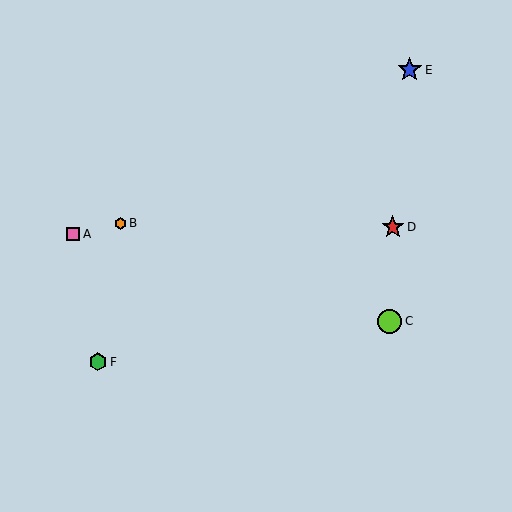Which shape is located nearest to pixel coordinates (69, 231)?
The pink square (labeled A) at (73, 234) is nearest to that location.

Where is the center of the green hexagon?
The center of the green hexagon is at (98, 362).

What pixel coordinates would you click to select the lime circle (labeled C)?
Click at (390, 321) to select the lime circle C.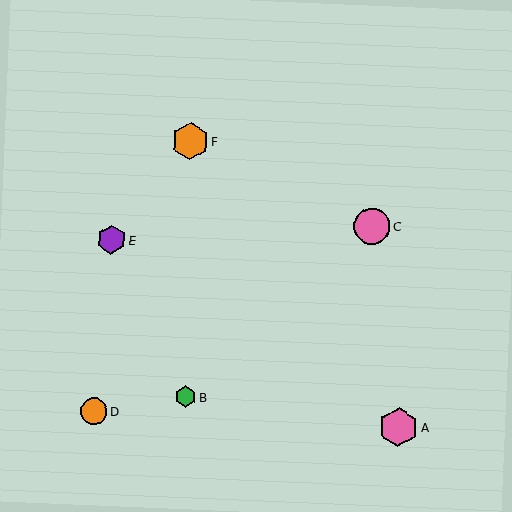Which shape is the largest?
The pink hexagon (labeled A) is the largest.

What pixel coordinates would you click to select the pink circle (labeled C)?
Click at (372, 226) to select the pink circle C.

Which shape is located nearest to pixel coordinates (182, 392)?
The green hexagon (labeled B) at (186, 397) is nearest to that location.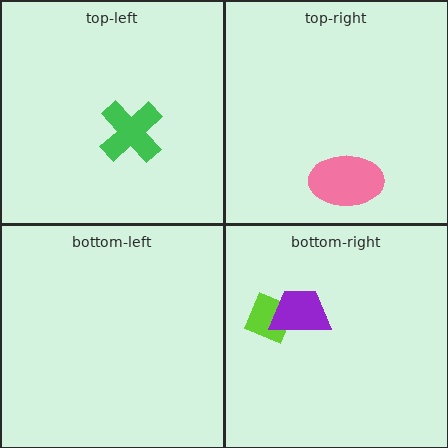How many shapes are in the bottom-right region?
2.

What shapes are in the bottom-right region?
The lime diamond, the purple trapezoid.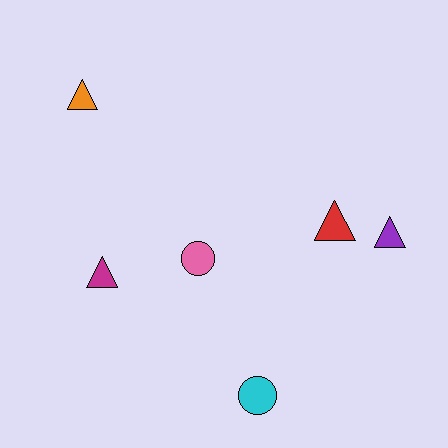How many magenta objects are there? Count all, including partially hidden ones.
There is 1 magenta object.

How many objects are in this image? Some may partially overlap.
There are 6 objects.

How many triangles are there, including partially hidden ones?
There are 4 triangles.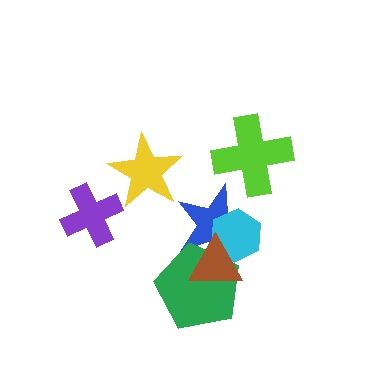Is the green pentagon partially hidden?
Yes, it is partially covered by another shape.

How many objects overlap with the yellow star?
0 objects overlap with the yellow star.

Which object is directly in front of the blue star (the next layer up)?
The cyan hexagon is directly in front of the blue star.